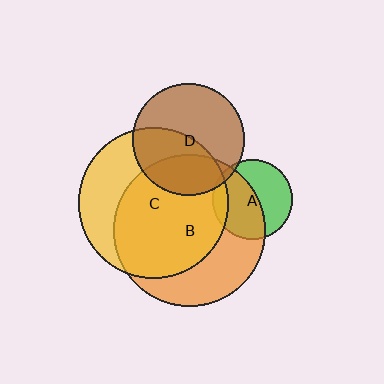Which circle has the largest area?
Circle B (orange).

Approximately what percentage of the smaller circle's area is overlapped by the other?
Approximately 30%.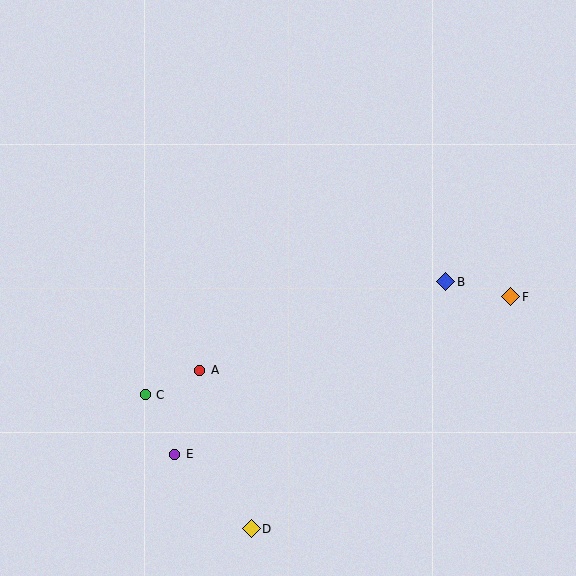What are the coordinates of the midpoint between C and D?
The midpoint between C and D is at (198, 462).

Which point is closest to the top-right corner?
Point F is closest to the top-right corner.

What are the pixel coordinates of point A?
Point A is at (200, 370).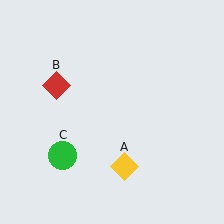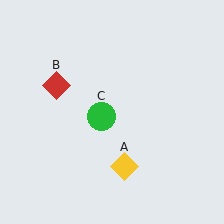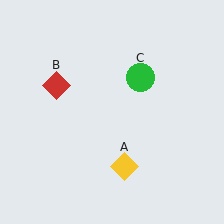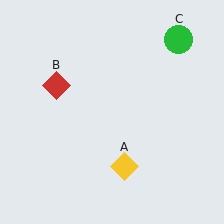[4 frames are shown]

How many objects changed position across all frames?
1 object changed position: green circle (object C).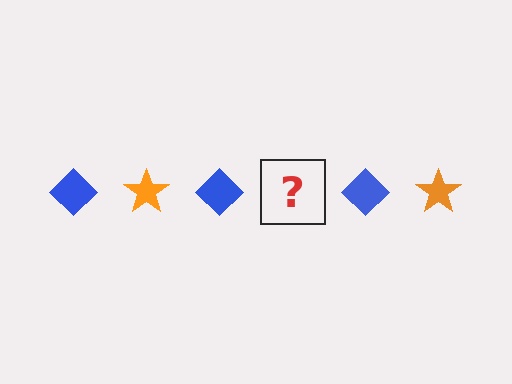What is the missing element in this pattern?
The missing element is an orange star.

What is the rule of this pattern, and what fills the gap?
The rule is that the pattern alternates between blue diamond and orange star. The gap should be filled with an orange star.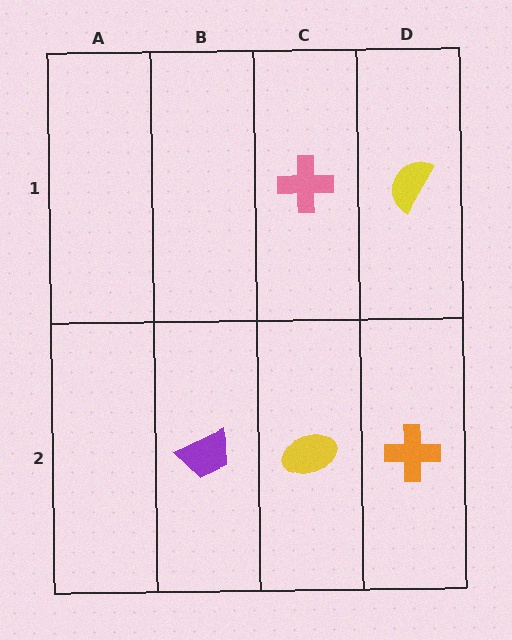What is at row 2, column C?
A yellow ellipse.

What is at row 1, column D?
A yellow semicircle.